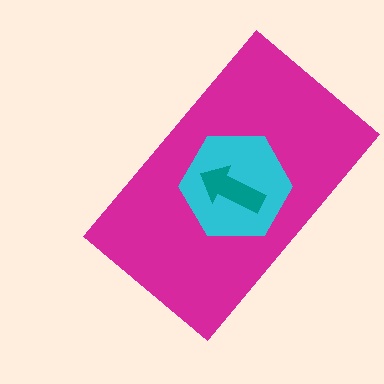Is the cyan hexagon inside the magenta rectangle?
Yes.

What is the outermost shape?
The magenta rectangle.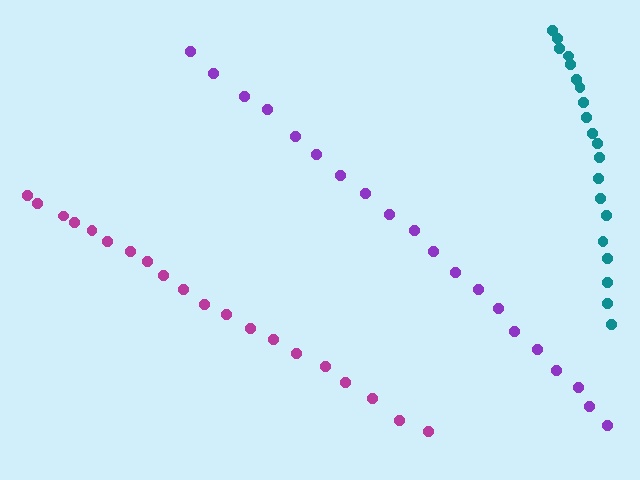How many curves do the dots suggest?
There are 3 distinct paths.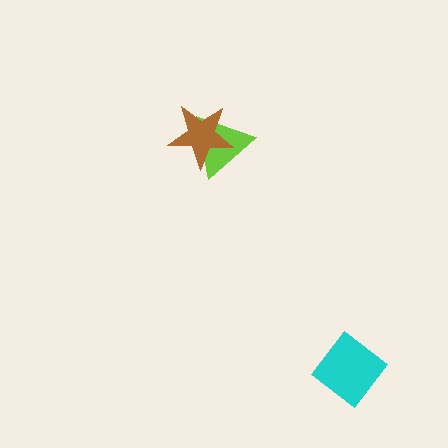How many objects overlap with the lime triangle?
1 object overlaps with the lime triangle.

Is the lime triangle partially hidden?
Yes, it is partially covered by another shape.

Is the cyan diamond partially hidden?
No, no other shape covers it.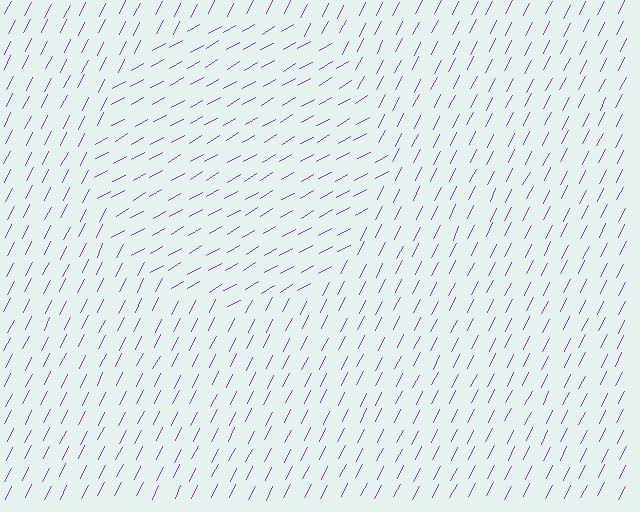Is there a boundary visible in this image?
Yes, there is a texture boundary formed by a change in line orientation.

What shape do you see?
I see a circle.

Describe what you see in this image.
The image is filled with small purple line segments. A circle region in the image has lines oriented differently from the surrounding lines, creating a visible texture boundary.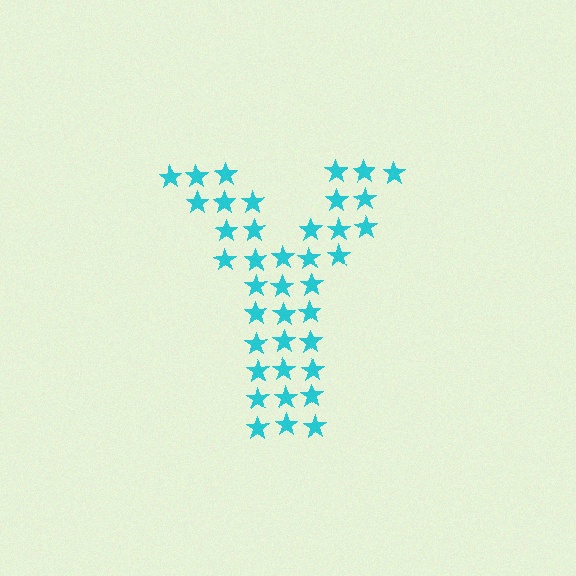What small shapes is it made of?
It is made of small stars.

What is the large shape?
The large shape is the letter Y.